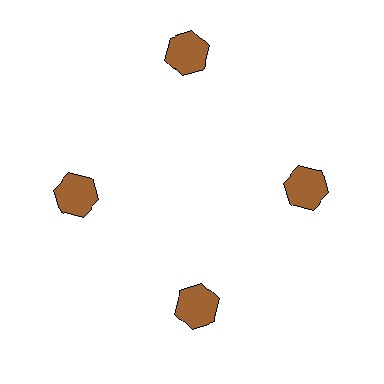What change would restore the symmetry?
The symmetry would be restored by moving it inward, back onto the ring so that all 4 hexagons sit at equal angles and equal distance from the center.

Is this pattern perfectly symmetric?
No. The 4 brown hexagons are arranged in a ring, but one element near the 12 o'clock position is pushed outward from the center, breaking the 4-fold rotational symmetry.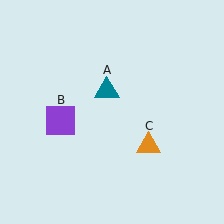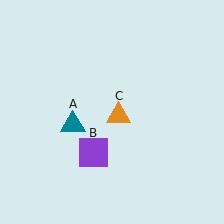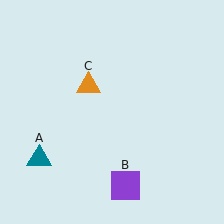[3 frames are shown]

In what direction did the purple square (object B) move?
The purple square (object B) moved down and to the right.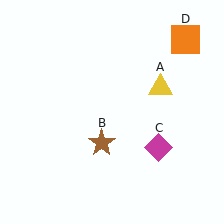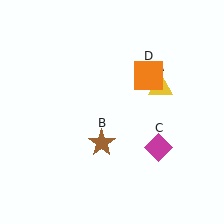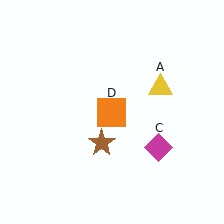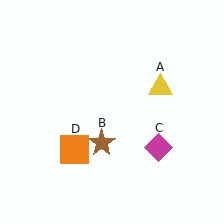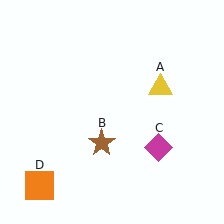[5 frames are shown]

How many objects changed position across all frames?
1 object changed position: orange square (object D).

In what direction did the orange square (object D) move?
The orange square (object D) moved down and to the left.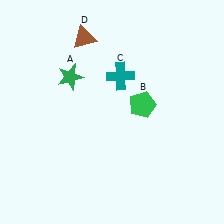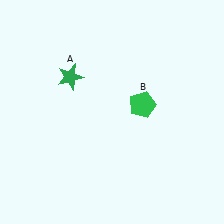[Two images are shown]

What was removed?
The brown triangle (D), the teal cross (C) were removed in Image 2.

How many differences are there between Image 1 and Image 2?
There are 2 differences between the two images.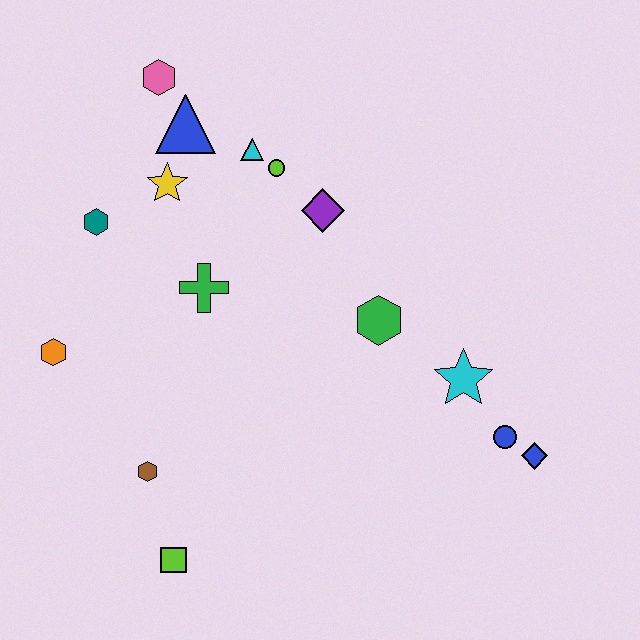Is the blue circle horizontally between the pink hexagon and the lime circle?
No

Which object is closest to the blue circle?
The blue diamond is closest to the blue circle.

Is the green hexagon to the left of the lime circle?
No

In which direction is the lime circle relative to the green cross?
The lime circle is above the green cross.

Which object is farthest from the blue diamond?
The pink hexagon is farthest from the blue diamond.